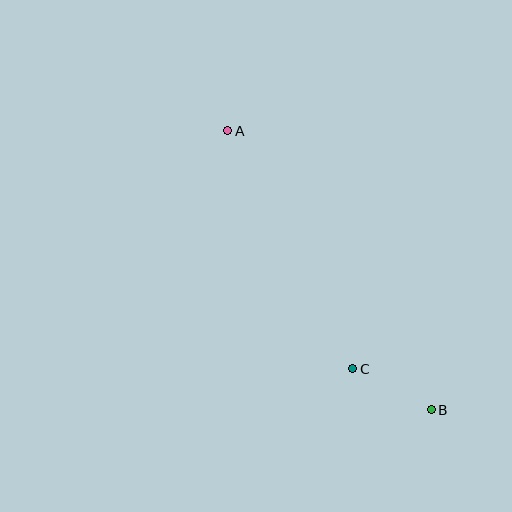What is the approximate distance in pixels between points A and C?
The distance between A and C is approximately 269 pixels.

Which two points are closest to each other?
Points B and C are closest to each other.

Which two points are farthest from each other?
Points A and B are farthest from each other.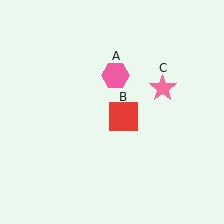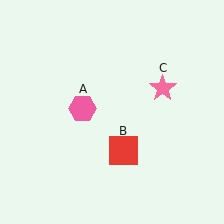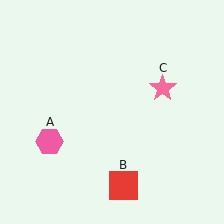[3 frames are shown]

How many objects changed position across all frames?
2 objects changed position: pink hexagon (object A), red square (object B).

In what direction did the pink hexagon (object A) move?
The pink hexagon (object A) moved down and to the left.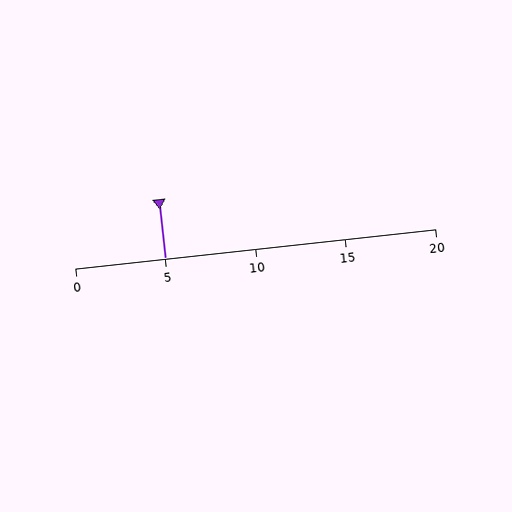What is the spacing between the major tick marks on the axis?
The major ticks are spaced 5 apart.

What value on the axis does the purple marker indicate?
The marker indicates approximately 5.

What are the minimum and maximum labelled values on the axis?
The axis runs from 0 to 20.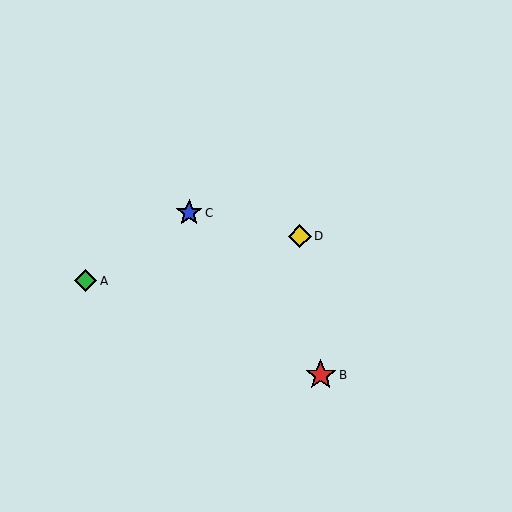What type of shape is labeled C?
Shape C is a blue star.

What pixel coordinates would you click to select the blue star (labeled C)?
Click at (189, 213) to select the blue star C.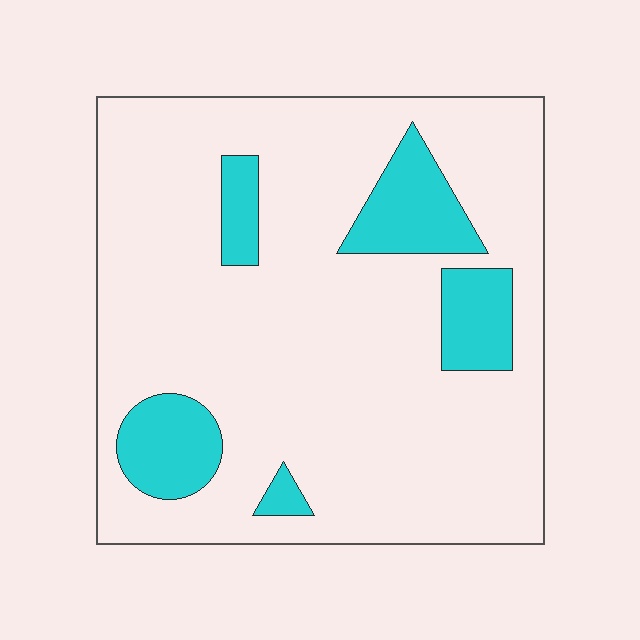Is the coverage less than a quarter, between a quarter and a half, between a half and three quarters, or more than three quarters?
Less than a quarter.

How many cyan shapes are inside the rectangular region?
5.